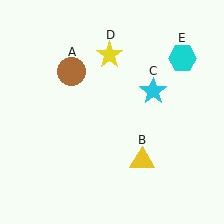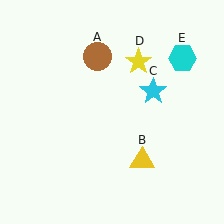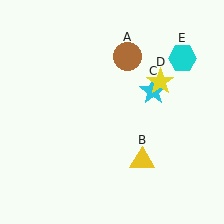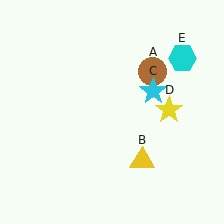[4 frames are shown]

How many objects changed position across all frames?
2 objects changed position: brown circle (object A), yellow star (object D).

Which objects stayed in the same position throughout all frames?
Yellow triangle (object B) and cyan star (object C) and cyan hexagon (object E) remained stationary.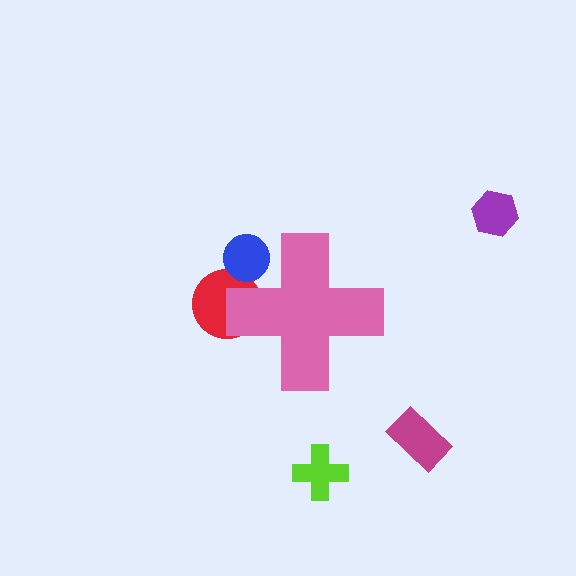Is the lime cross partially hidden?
No, the lime cross is fully visible.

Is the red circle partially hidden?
Yes, the red circle is partially hidden behind the pink cross.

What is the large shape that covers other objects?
A pink cross.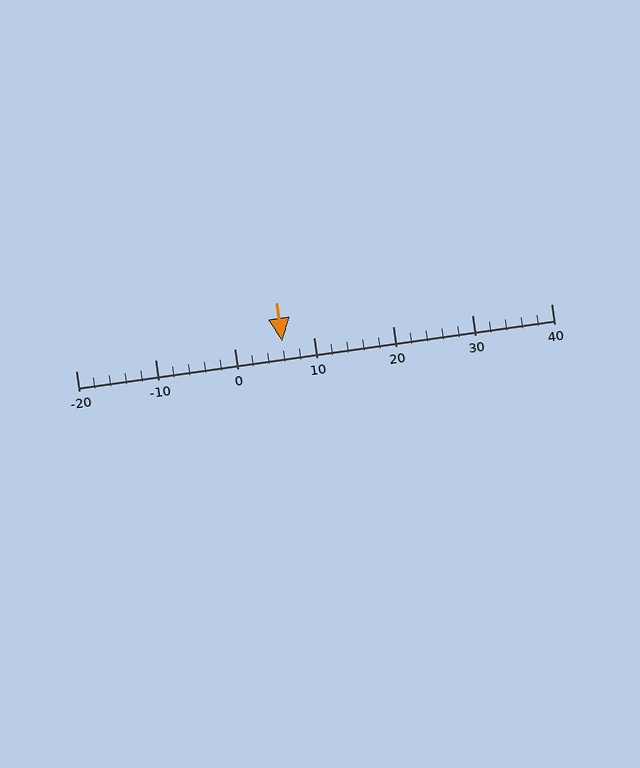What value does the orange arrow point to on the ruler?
The orange arrow points to approximately 6.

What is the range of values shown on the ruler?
The ruler shows values from -20 to 40.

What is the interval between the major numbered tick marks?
The major tick marks are spaced 10 units apart.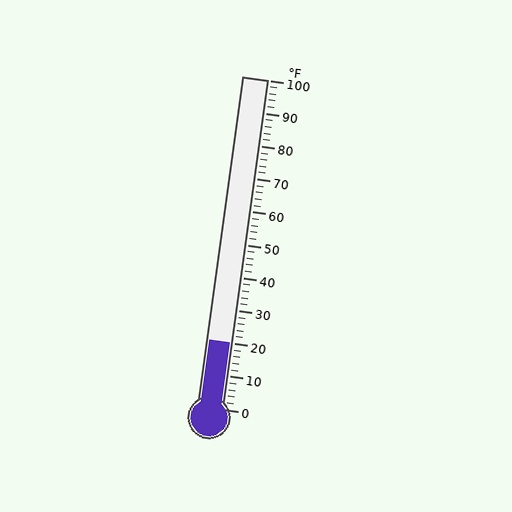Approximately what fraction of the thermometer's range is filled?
The thermometer is filled to approximately 20% of its range.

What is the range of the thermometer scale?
The thermometer scale ranges from 0°F to 100°F.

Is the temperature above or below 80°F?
The temperature is below 80°F.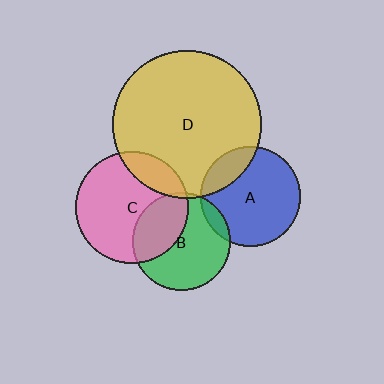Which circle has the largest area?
Circle D (yellow).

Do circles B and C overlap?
Yes.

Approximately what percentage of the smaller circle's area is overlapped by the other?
Approximately 35%.